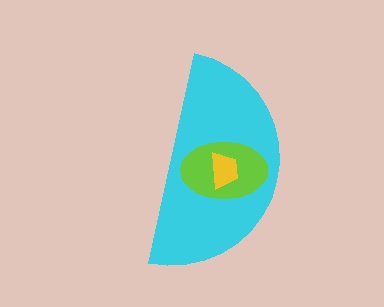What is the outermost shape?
The cyan semicircle.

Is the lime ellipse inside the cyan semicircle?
Yes.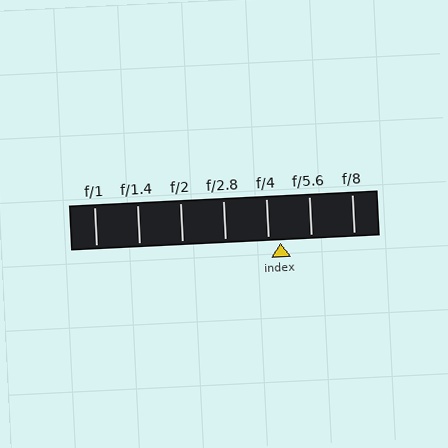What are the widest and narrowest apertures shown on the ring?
The widest aperture shown is f/1 and the narrowest is f/8.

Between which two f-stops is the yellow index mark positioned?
The index mark is between f/4 and f/5.6.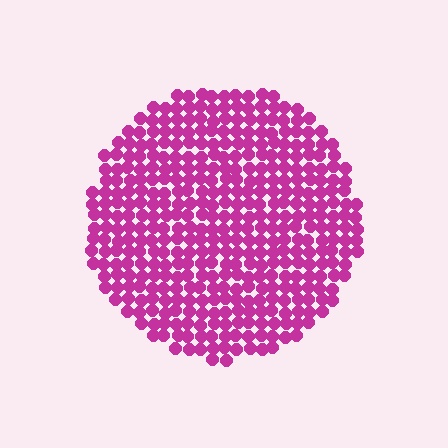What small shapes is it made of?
It is made of small circles.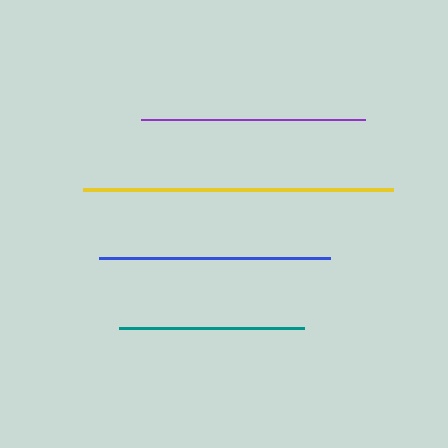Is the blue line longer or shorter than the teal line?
The blue line is longer than the teal line.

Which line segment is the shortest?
The teal line is the shortest at approximately 185 pixels.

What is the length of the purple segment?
The purple segment is approximately 224 pixels long.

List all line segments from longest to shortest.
From longest to shortest: yellow, blue, purple, teal.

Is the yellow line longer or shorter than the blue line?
The yellow line is longer than the blue line.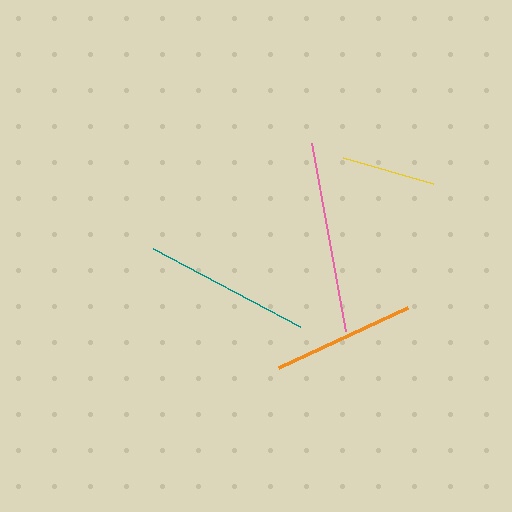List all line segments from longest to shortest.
From longest to shortest: pink, teal, orange, yellow.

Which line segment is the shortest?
The yellow line is the shortest at approximately 93 pixels.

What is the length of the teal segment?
The teal segment is approximately 167 pixels long.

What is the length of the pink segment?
The pink segment is approximately 191 pixels long.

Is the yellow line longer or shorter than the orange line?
The orange line is longer than the yellow line.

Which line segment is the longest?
The pink line is the longest at approximately 191 pixels.